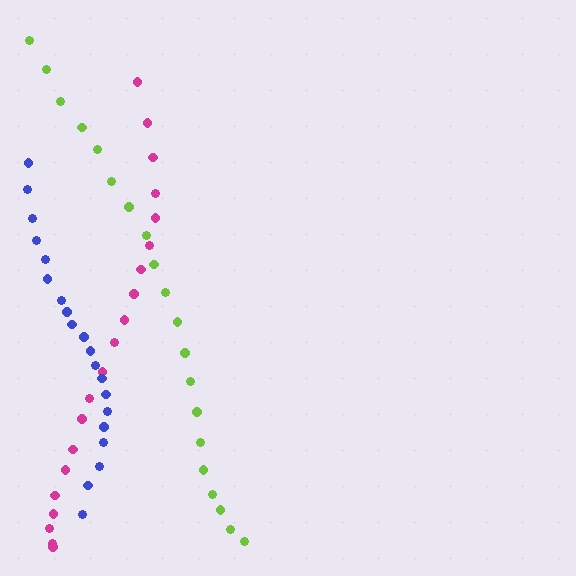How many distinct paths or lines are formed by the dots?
There are 3 distinct paths.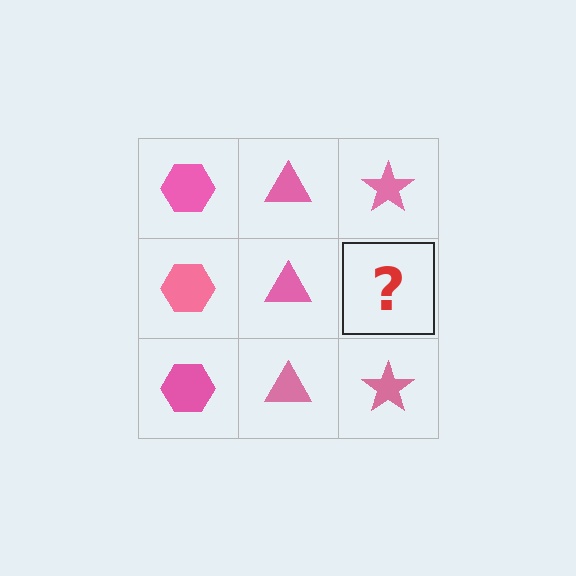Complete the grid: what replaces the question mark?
The question mark should be replaced with a pink star.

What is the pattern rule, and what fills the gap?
The rule is that each column has a consistent shape. The gap should be filled with a pink star.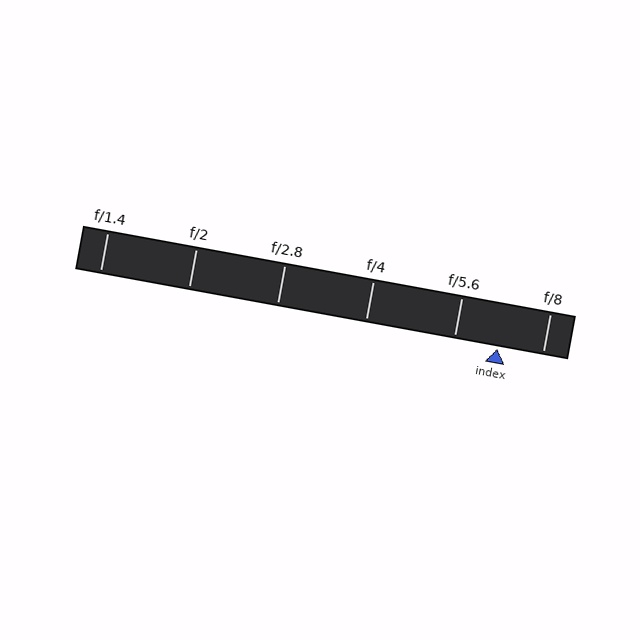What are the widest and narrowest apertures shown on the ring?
The widest aperture shown is f/1.4 and the narrowest is f/8.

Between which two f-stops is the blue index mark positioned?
The index mark is between f/5.6 and f/8.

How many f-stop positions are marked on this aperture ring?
There are 6 f-stop positions marked.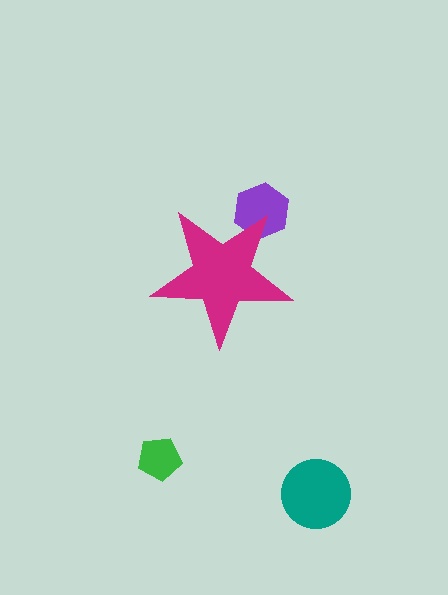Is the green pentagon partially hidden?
No, the green pentagon is fully visible.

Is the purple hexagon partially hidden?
Yes, the purple hexagon is partially hidden behind the magenta star.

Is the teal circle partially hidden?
No, the teal circle is fully visible.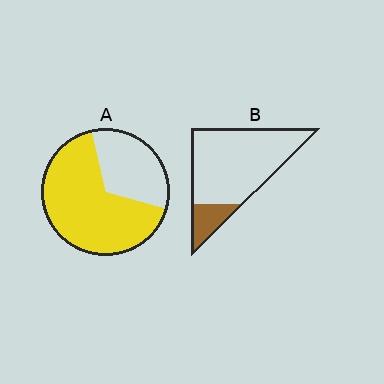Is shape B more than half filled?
No.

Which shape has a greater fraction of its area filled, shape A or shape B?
Shape A.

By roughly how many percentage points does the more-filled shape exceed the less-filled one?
By roughly 50 percentage points (A over B).